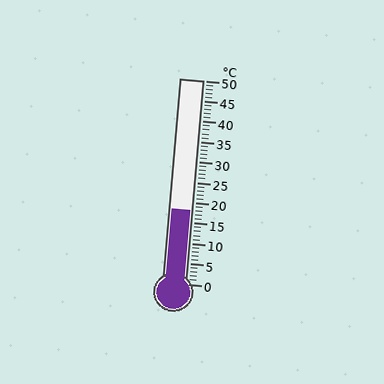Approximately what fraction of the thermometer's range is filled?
The thermometer is filled to approximately 35% of its range.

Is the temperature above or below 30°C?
The temperature is below 30°C.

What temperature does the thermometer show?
The thermometer shows approximately 18°C.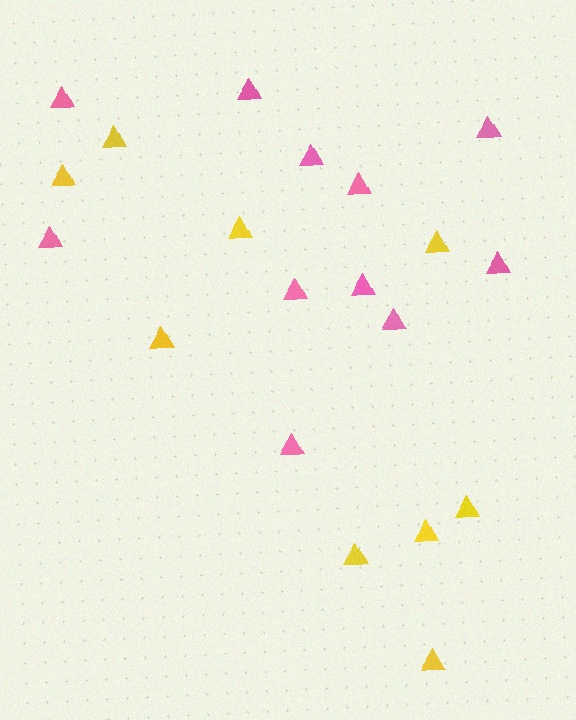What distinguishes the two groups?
There are 2 groups: one group of yellow triangles (9) and one group of pink triangles (11).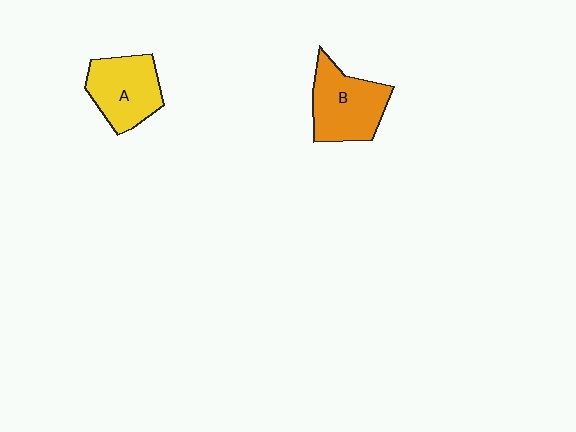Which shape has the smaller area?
Shape A (yellow).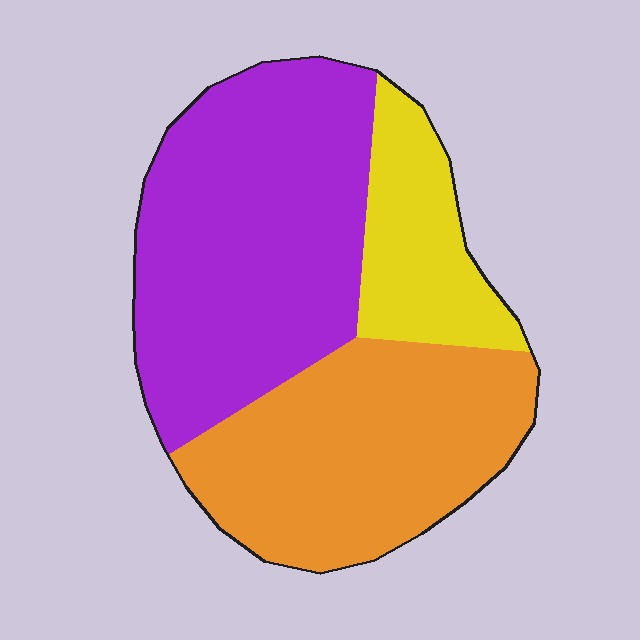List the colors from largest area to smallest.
From largest to smallest: purple, orange, yellow.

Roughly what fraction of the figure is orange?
Orange takes up about three eighths (3/8) of the figure.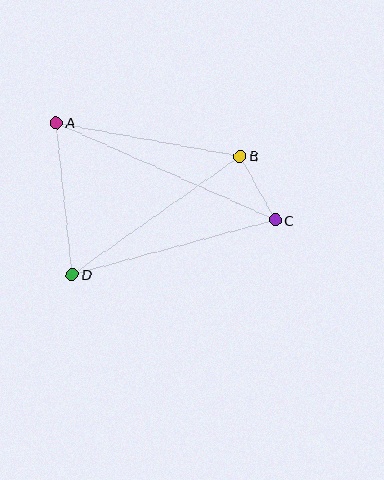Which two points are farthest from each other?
Points A and C are farthest from each other.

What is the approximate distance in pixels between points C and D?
The distance between C and D is approximately 210 pixels.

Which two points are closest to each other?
Points B and C are closest to each other.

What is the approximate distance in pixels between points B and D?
The distance between B and D is approximately 206 pixels.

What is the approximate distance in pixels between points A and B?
The distance between A and B is approximately 187 pixels.